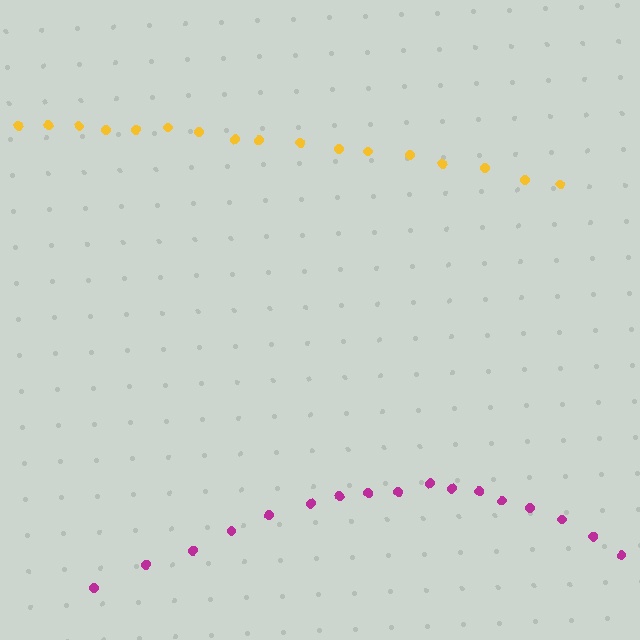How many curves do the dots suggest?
There are 2 distinct paths.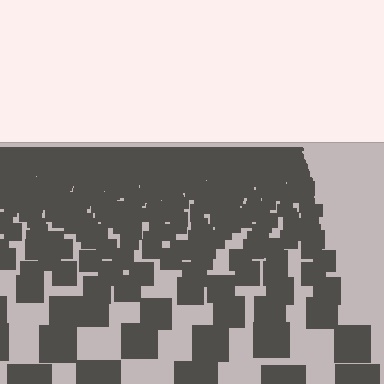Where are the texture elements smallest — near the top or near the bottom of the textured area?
Near the top.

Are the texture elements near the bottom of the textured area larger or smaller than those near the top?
Larger. Near the bottom, elements are closer to the viewer and appear at a bigger on-screen size.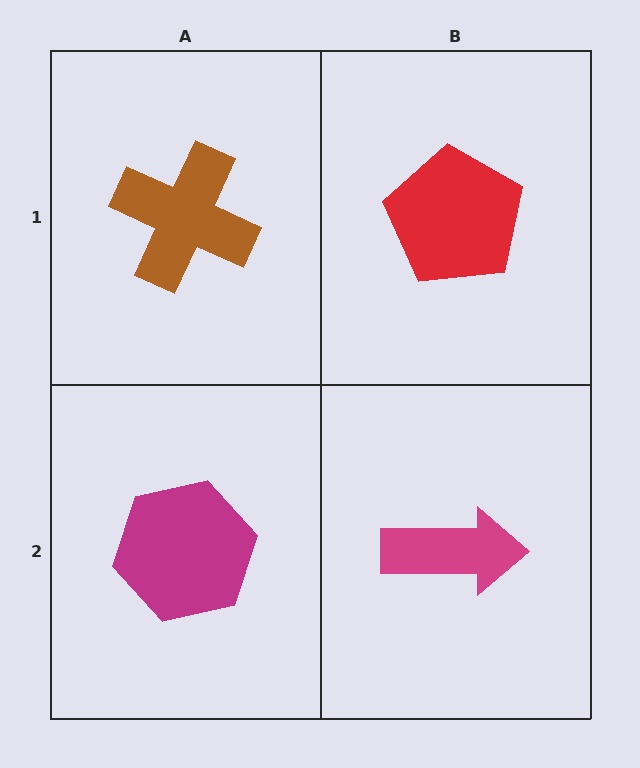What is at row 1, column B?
A red pentagon.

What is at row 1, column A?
A brown cross.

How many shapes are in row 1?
2 shapes.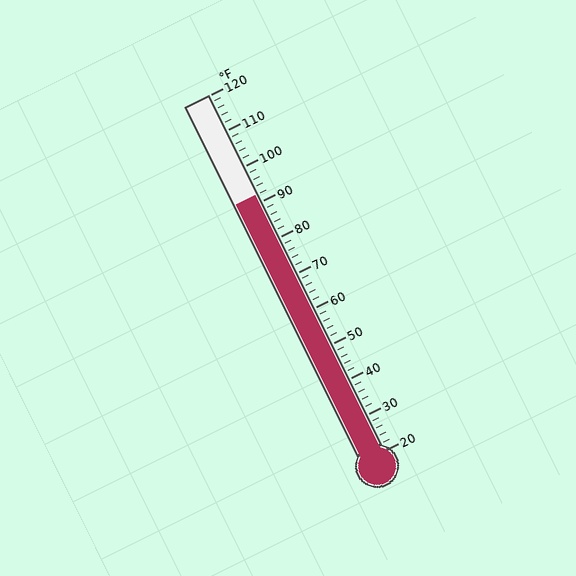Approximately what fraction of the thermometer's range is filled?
The thermometer is filled to approximately 70% of its range.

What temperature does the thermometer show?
The thermometer shows approximately 92°F.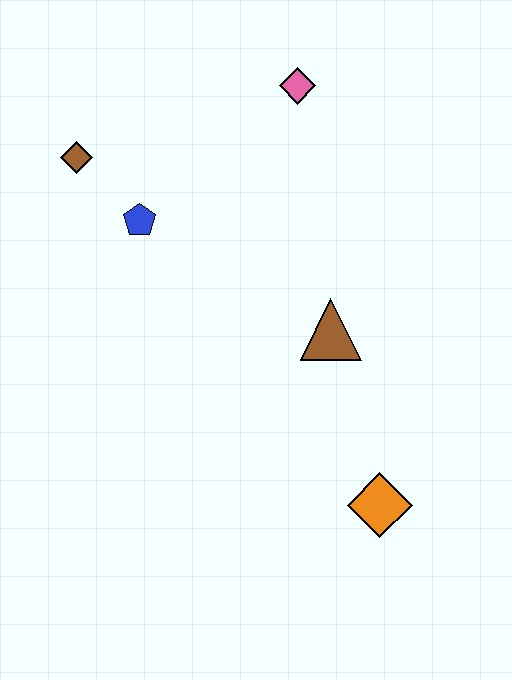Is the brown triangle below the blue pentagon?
Yes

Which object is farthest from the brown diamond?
The orange diamond is farthest from the brown diamond.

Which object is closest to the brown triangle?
The orange diamond is closest to the brown triangle.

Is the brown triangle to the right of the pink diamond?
Yes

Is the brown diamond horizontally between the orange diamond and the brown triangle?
No